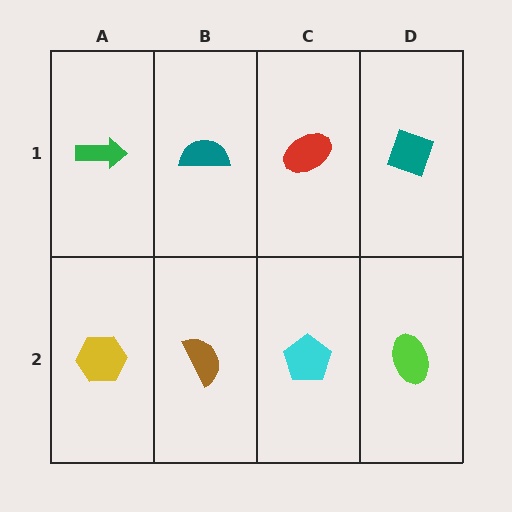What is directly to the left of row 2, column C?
A brown semicircle.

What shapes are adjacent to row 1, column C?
A cyan pentagon (row 2, column C), a teal semicircle (row 1, column B), a teal diamond (row 1, column D).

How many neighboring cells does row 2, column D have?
2.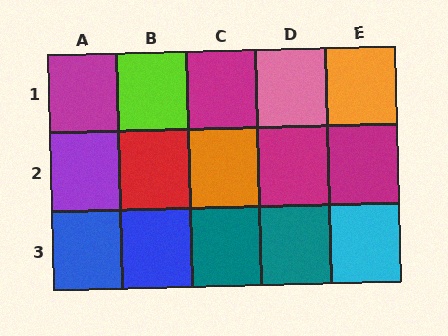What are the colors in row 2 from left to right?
Purple, red, orange, magenta, magenta.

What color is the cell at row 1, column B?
Lime.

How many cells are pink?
1 cell is pink.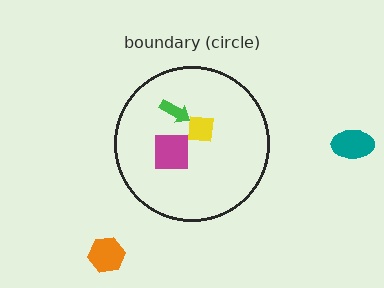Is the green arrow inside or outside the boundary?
Inside.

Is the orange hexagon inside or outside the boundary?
Outside.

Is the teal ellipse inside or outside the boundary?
Outside.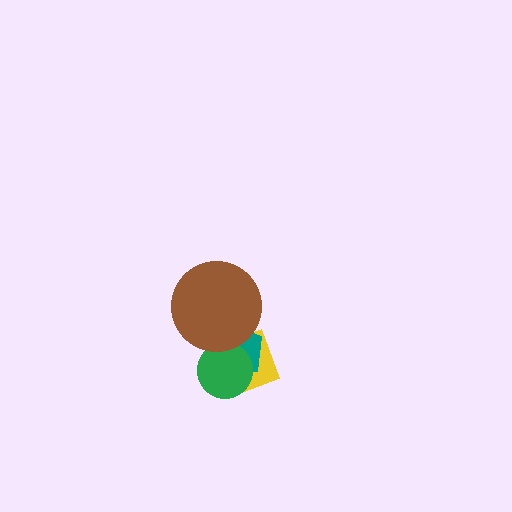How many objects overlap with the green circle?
3 objects overlap with the green circle.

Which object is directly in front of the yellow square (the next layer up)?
The teal pentagon is directly in front of the yellow square.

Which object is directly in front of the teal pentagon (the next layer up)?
The green circle is directly in front of the teal pentagon.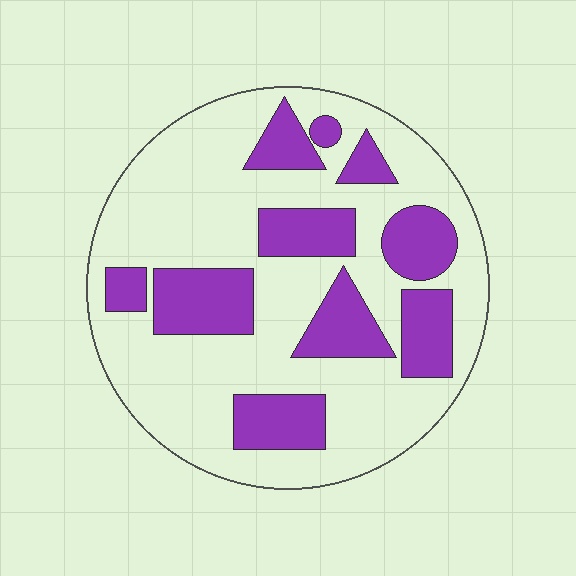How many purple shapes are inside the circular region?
10.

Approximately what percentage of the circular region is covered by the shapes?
Approximately 30%.